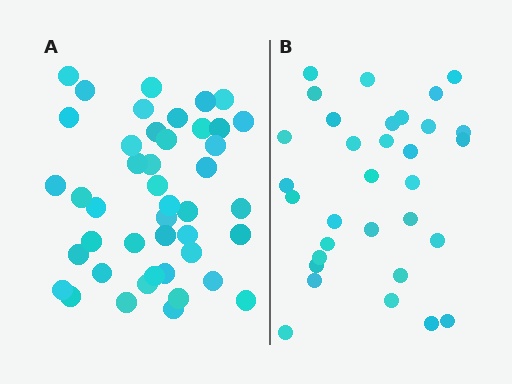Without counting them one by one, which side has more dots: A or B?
Region A (the left region) has more dots.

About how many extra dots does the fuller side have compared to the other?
Region A has roughly 12 or so more dots than region B.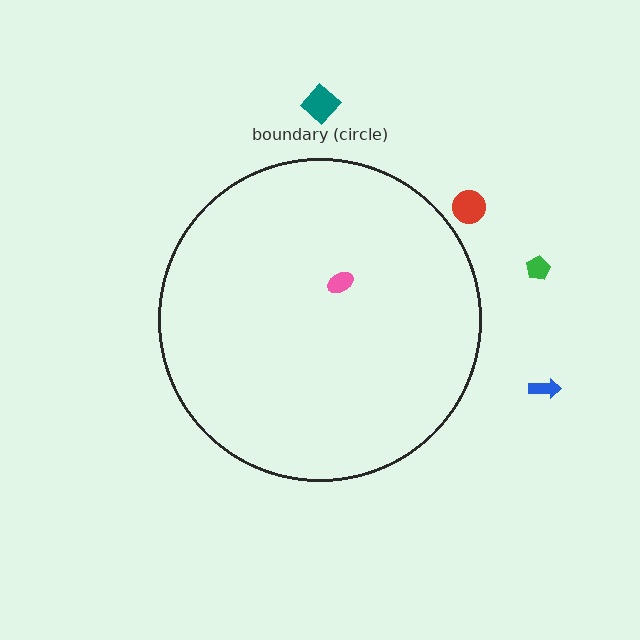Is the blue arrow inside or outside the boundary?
Outside.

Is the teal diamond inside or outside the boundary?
Outside.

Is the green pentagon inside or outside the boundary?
Outside.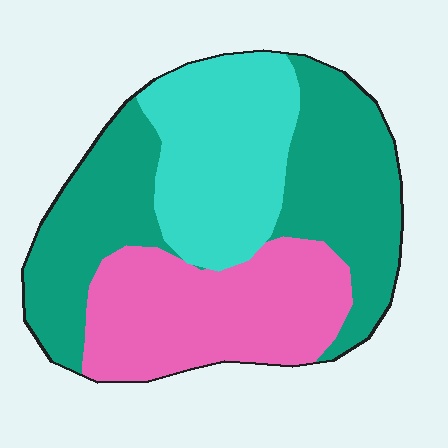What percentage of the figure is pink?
Pink covers roughly 30% of the figure.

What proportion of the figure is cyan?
Cyan covers around 25% of the figure.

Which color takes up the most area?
Teal, at roughly 45%.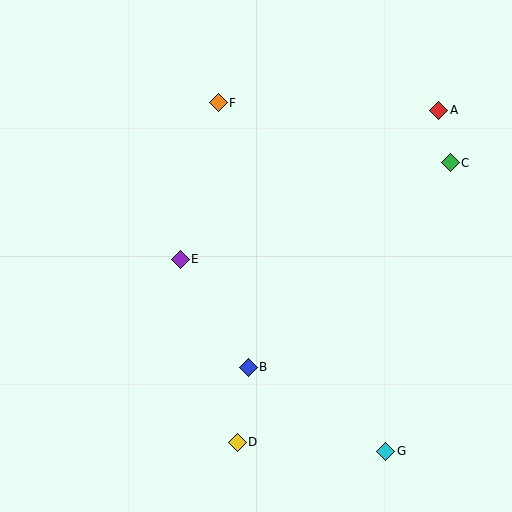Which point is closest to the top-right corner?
Point A is closest to the top-right corner.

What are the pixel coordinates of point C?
Point C is at (450, 163).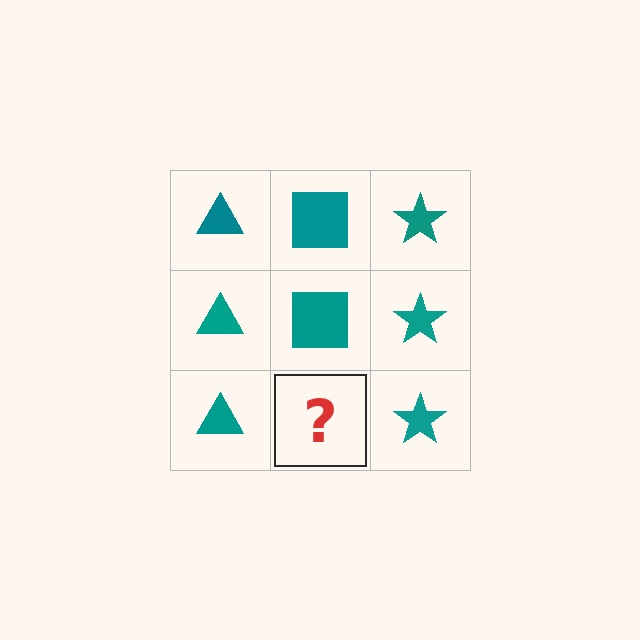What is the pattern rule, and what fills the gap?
The rule is that each column has a consistent shape. The gap should be filled with a teal square.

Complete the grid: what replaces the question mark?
The question mark should be replaced with a teal square.